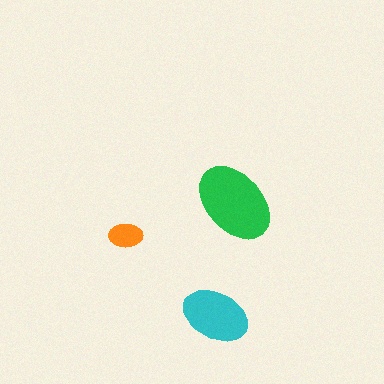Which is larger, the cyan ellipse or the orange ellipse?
The cyan one.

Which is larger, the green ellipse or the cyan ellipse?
The green one.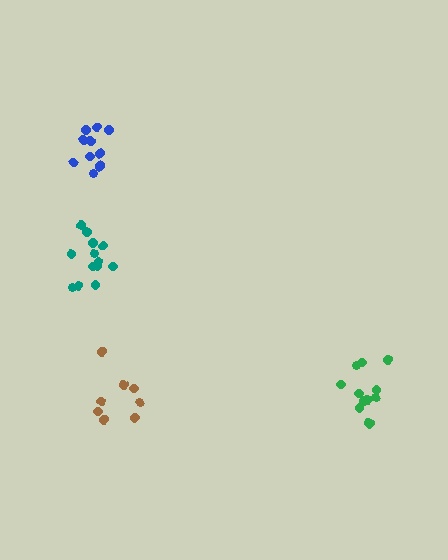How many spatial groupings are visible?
There are 4 spatial groupings.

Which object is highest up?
The blue cluster is topmost.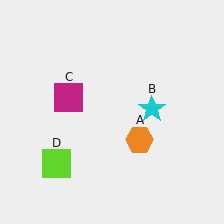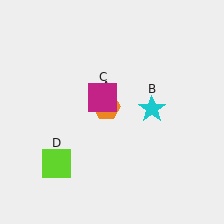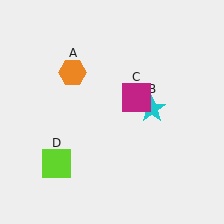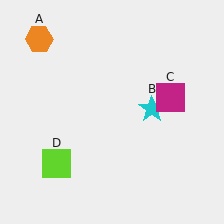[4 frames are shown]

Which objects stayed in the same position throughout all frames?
Cyan star (object B) and lime square (object D) remained stationary.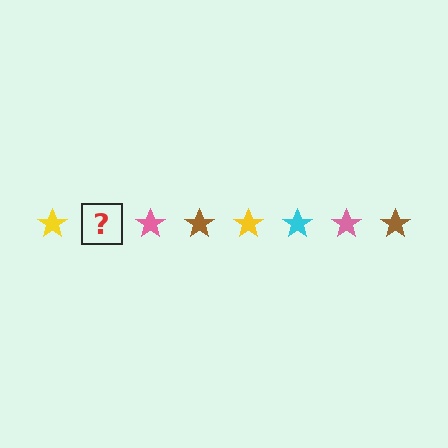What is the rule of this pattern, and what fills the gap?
The rule is that the pattern cycles through yellow, cyan, pink, brown stars. The gap should be filled with a cyan star.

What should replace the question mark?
The question mark should be replaced with a cyan star.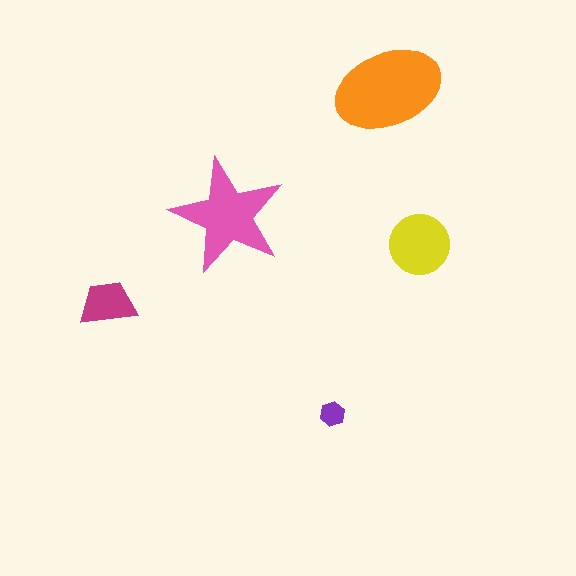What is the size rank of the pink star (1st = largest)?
2nd.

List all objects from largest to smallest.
The orange ellipse, the pink star, the yellow circle, the magenta trapezoid, the purple hexagon.